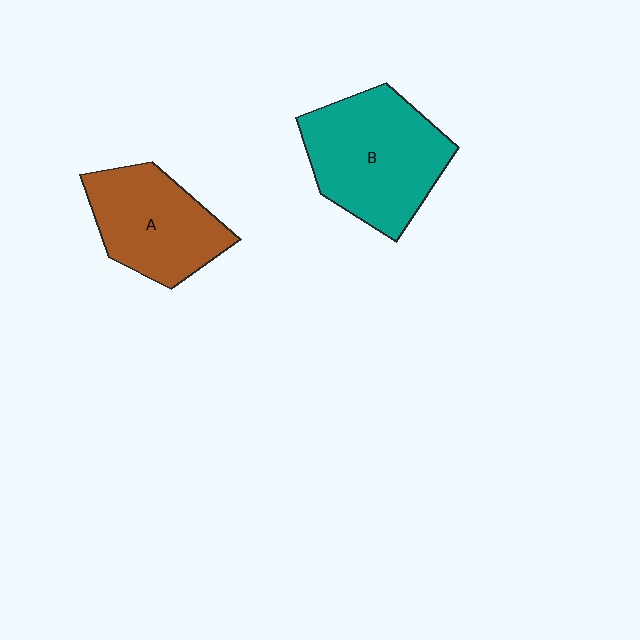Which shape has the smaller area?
Shape A (brown).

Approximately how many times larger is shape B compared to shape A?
Approximately 1.3 times.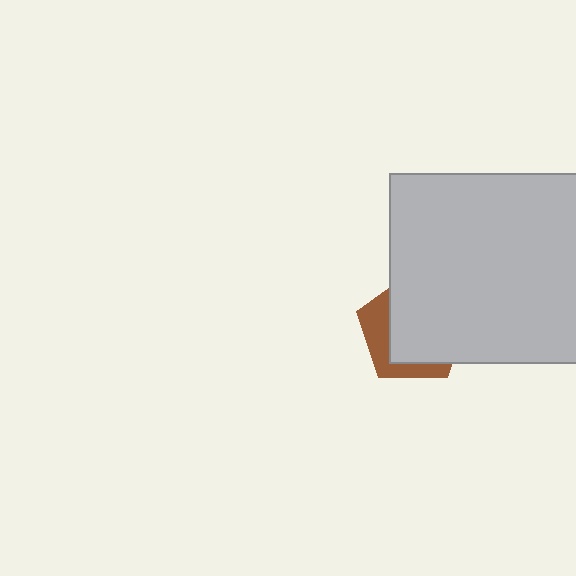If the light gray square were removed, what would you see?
You would see the complete brown pentagon.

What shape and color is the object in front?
The object in front is a light gray square.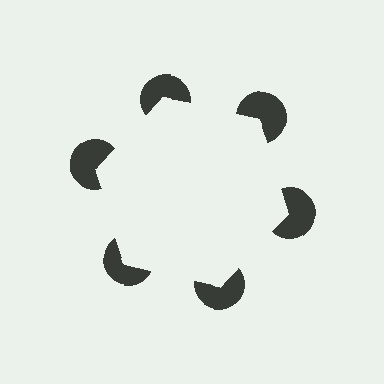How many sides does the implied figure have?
6 sides.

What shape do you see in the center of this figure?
An illusory hexagon — its edges are inferred from the aligned wedge cuts in the pac-man discs, not physically drawn.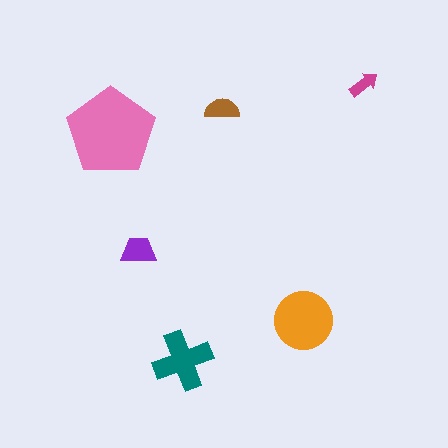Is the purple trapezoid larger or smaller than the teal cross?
Smaller.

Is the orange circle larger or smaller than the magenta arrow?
Larger.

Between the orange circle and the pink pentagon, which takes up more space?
The pink pentagon.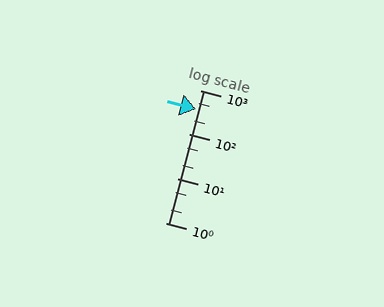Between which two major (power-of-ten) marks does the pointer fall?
The pointer is between 100 and 1000.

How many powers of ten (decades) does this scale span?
The scale spans 3 decades, from 1 to 1000.